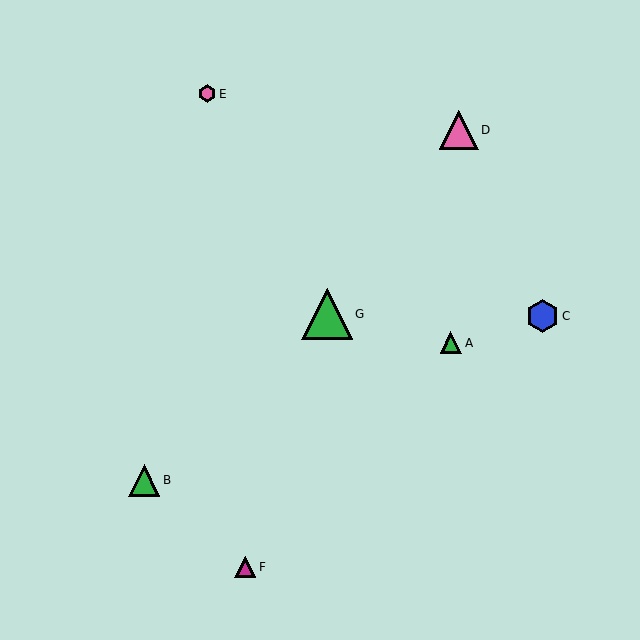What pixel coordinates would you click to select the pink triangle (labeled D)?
Click at (459, 130) to select the pink triangle D.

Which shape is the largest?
The green triangle (labeled G) is the largest.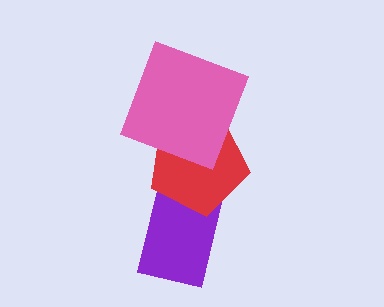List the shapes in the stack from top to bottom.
From top to bottom: the pink square, the red pentagon, the purple rectangle.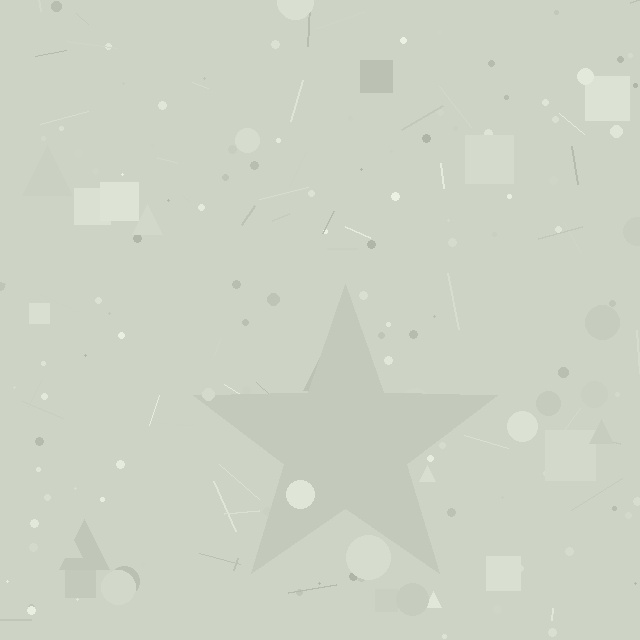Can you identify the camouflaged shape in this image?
The camouflaged shape is a star.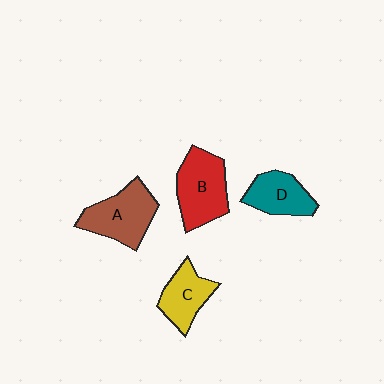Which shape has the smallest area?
Shape C (yellow).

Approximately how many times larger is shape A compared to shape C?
Approximately 1.4 times.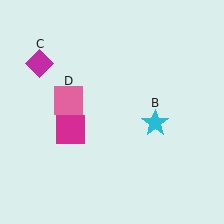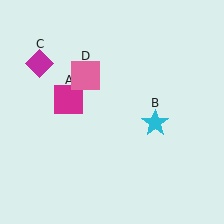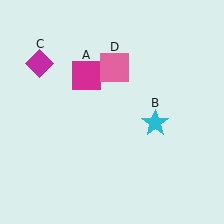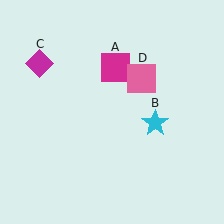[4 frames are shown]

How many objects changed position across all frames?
2 objects changed position: magenta square (object A), pink square (object D).